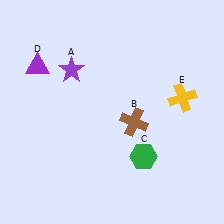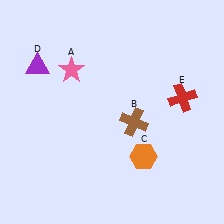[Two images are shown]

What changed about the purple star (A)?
In Image 1, A is purple. In Image 2, it changed to pink.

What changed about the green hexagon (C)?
In Image 1, C is green. In Image 2, it changed to orange.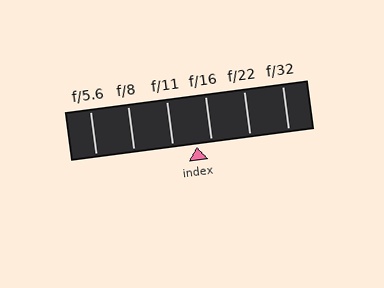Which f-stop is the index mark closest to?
The index mark is closest to f/16.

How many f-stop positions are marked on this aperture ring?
There are 6 f-stop positions marked.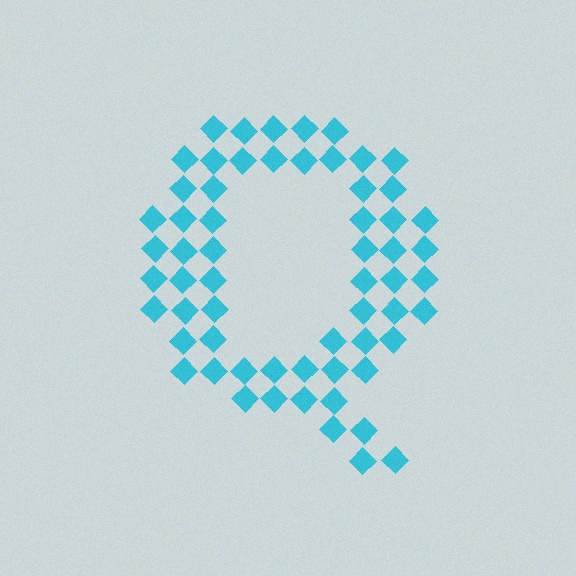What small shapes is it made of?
It is made of small diamonds.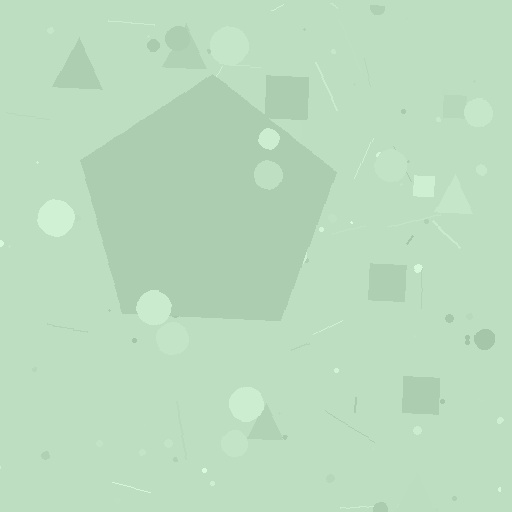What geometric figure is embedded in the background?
A pentagon is embedded in the background.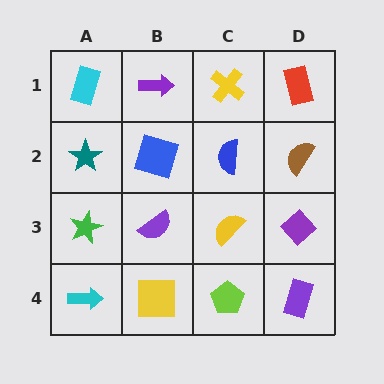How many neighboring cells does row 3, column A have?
3.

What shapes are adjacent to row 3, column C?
A blue semicircle (row 2, column C), a lime pentagon (row 4, column C), a purple semicircle (row 3, column B), a purple diamond (row 3, column D).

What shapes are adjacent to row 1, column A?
A teal star (row 2, column A), a purple arrow (row 1, column B).